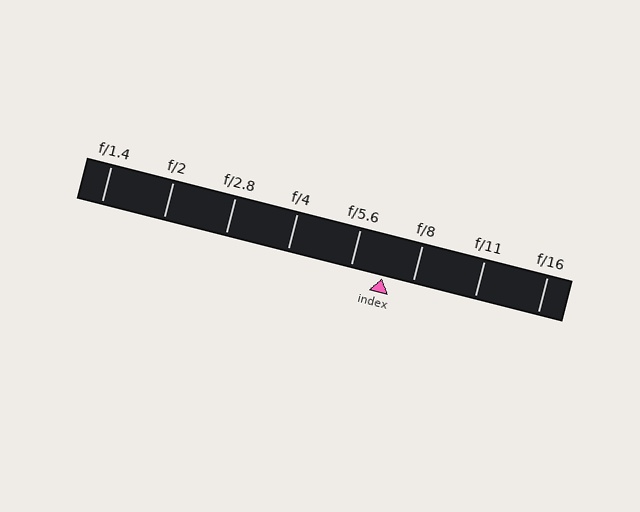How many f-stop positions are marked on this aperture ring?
There are 8 f-stop positions marked.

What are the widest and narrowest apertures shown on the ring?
The widest aperture shown is f/1.4 and the narrowest is f/16.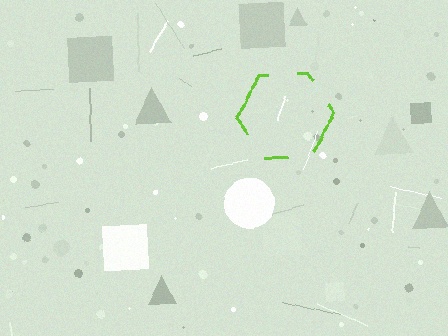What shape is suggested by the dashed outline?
The dashed outline suggests a hexagon.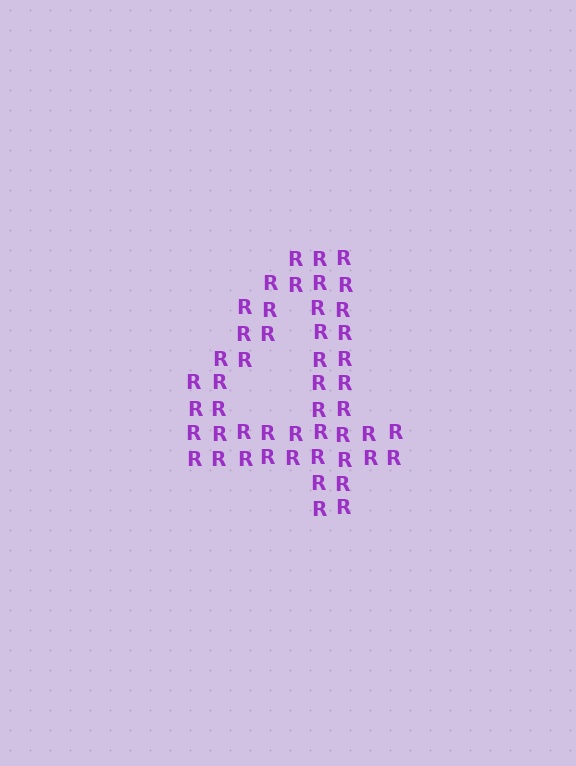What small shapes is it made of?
It is made of small letter R's.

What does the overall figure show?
The overall figure shows the digit 4.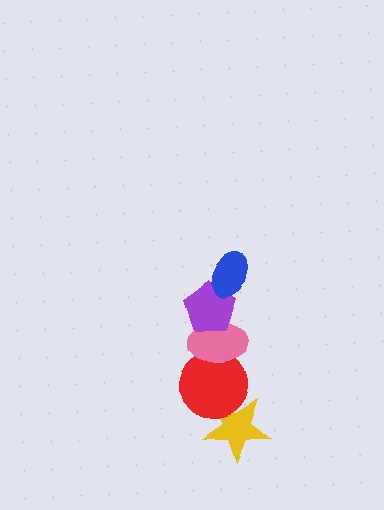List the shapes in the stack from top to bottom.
From top to bottom: the blue ellipse, the purple pentagon, the pink ellipse, the red circle, the yellow star.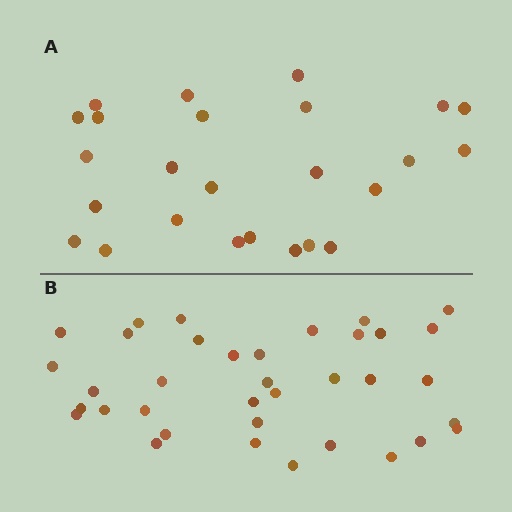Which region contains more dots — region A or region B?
Region B (the bottom region) has more dots.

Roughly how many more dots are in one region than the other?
Region B has roughly 12 or so more dots than region A.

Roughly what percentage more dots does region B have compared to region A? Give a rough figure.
About 45% more.